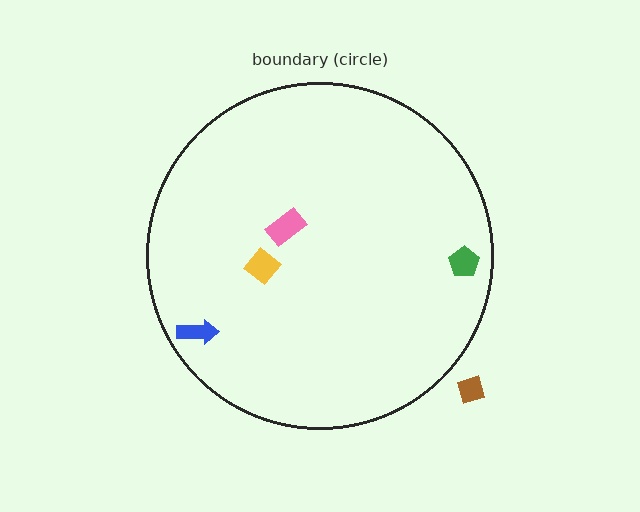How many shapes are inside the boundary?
4 inside, 1 outside.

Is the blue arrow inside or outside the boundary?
Inside.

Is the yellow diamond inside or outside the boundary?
Inside.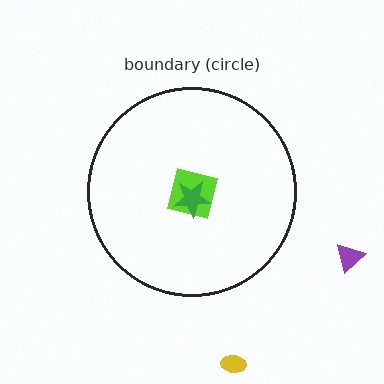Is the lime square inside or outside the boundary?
Inside.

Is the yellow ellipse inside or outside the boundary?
Outside.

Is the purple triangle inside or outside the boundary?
Outside.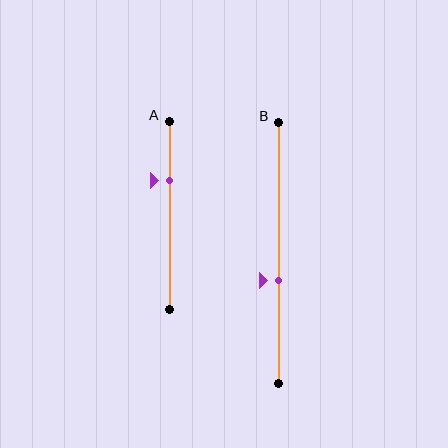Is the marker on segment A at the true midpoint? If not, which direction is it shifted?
No, the marker on segment A is shifted upward by about 18% of the segment length.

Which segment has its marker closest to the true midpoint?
Segment B has its marker closest to the true midpoint.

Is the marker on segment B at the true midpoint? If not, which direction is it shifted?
No, the marker on segment B is shifted downward by about 10% of the segment length.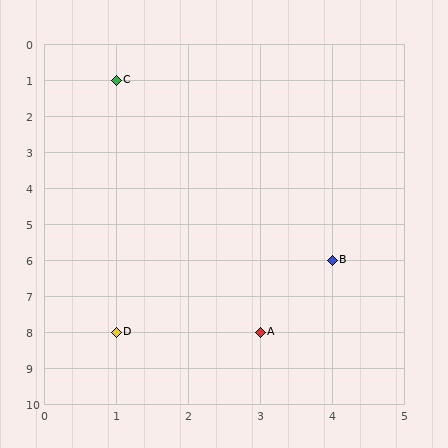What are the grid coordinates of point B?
Point B is at grid coordinates (4, 6).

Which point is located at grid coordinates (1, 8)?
Point D is at (1, 8).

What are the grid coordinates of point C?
Point C is at grid coordinates (1, 1).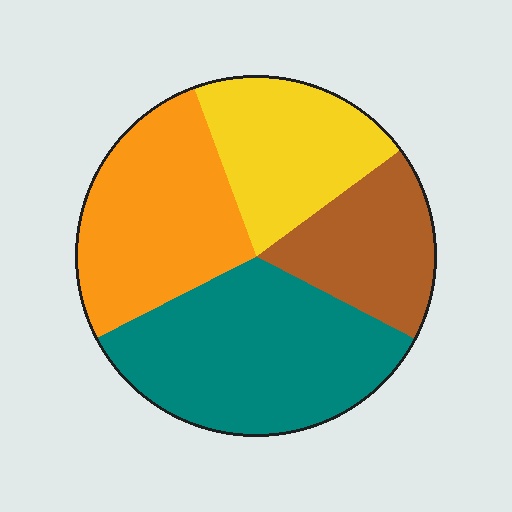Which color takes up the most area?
Teal, at roughly 35%.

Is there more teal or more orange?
Teal.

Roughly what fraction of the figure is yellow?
Yellow takes up between a sixth and a third of the figure.